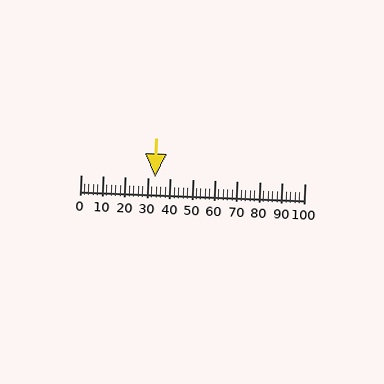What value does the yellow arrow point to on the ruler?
The yellow arrow points to approximately 33.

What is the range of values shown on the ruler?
The ruler shows values from 0 to 100.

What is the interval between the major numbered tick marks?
The major tick marks are spaced 10 units apart.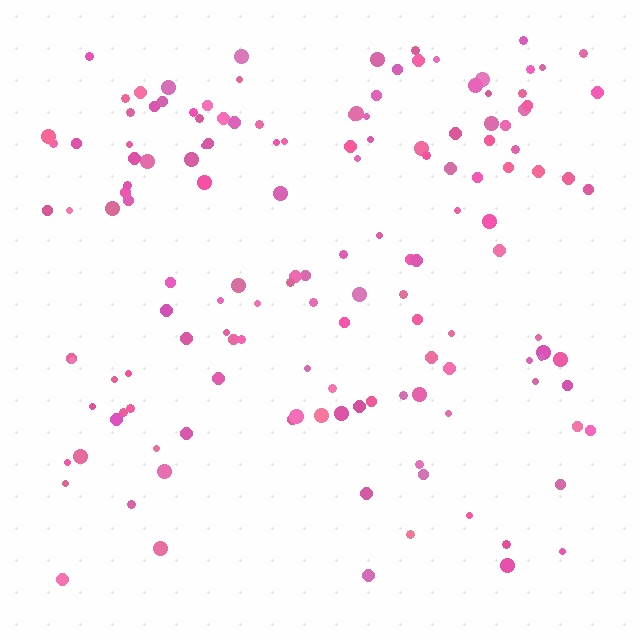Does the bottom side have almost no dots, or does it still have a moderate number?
Still a moderate number, just noticeably fewer than the top.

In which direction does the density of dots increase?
From bottom to top, with the top side densest.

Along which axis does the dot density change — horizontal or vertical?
Vertical.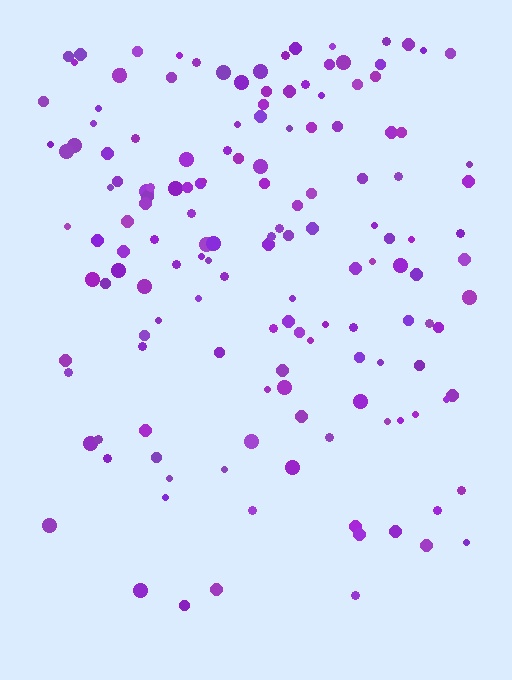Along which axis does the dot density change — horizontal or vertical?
Vertical.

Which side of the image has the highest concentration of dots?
The top.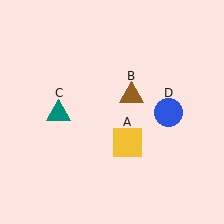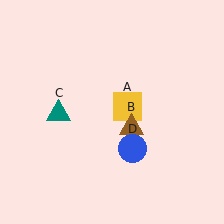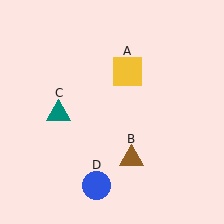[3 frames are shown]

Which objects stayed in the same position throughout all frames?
Teal triangle (object C) remained stationary.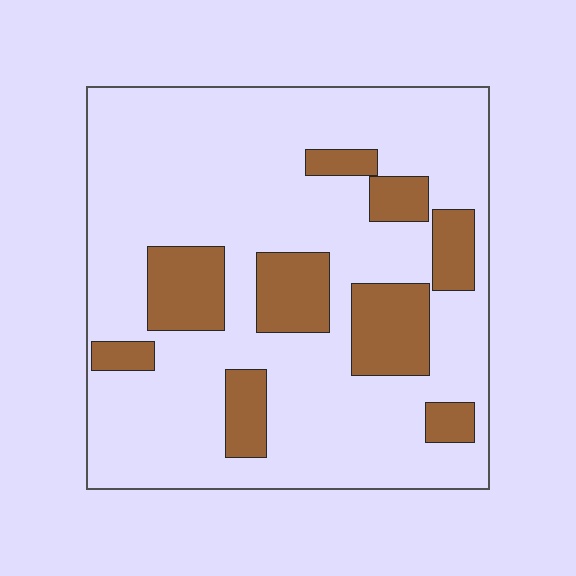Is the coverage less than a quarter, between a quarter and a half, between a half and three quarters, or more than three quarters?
Less than a quarter.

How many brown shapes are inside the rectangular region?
9.